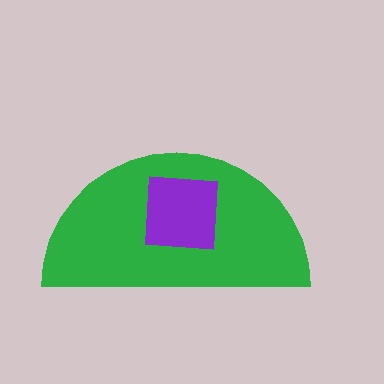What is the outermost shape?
The green semicircle.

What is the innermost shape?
The purple square.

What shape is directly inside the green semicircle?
The purple square.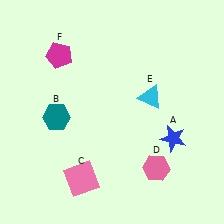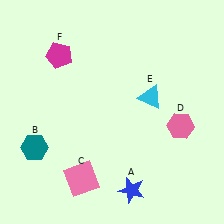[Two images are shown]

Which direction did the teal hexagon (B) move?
The teal hexagon (B) moved down.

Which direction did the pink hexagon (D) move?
The pink hexagon (D) moved up.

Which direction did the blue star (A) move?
The blue star (A) moved down.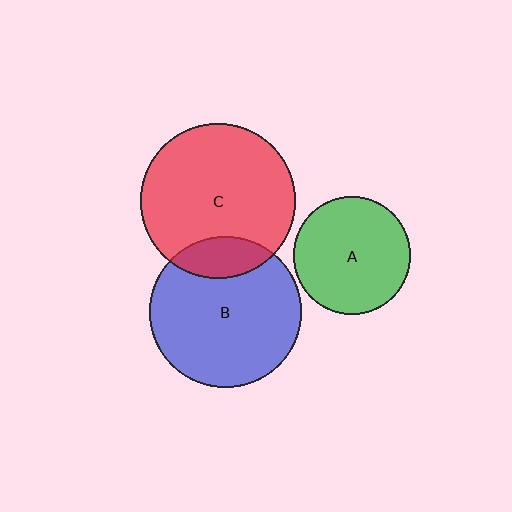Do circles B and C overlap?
Yes.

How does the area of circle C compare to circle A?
Approximately 1.7 times.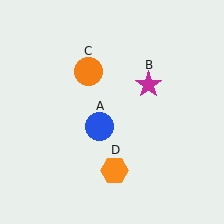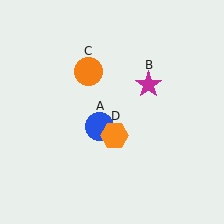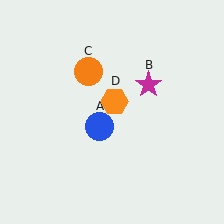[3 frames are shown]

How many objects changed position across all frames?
1 object changed position: orange hexagon (object D).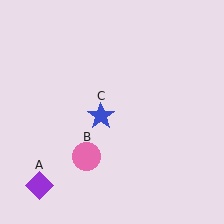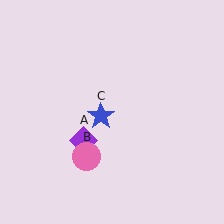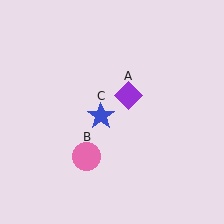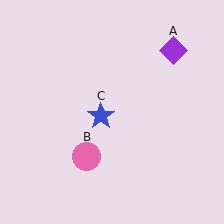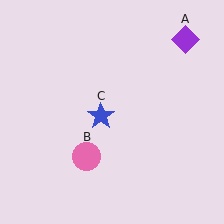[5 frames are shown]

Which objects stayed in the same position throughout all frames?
Pink circle (object B) and blue star (object C) remained stationary.